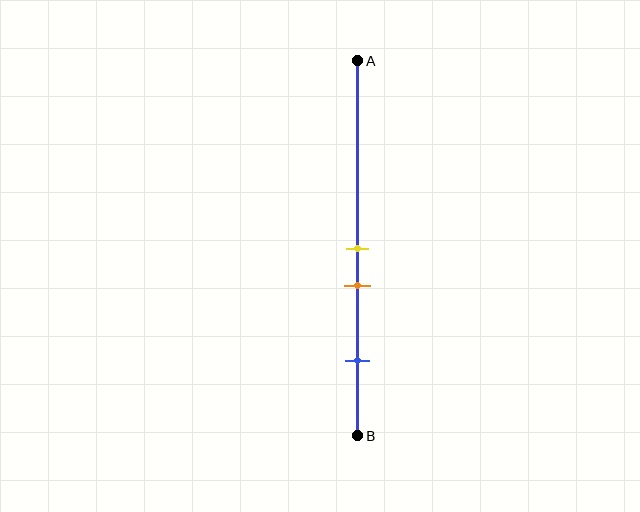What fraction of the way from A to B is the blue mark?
The blue mark is approximately 80% (0.8) of the way from A to B.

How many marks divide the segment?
There are 3 marks dividing the segment.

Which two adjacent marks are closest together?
The yellow and orange marks are the closest adjacent pair.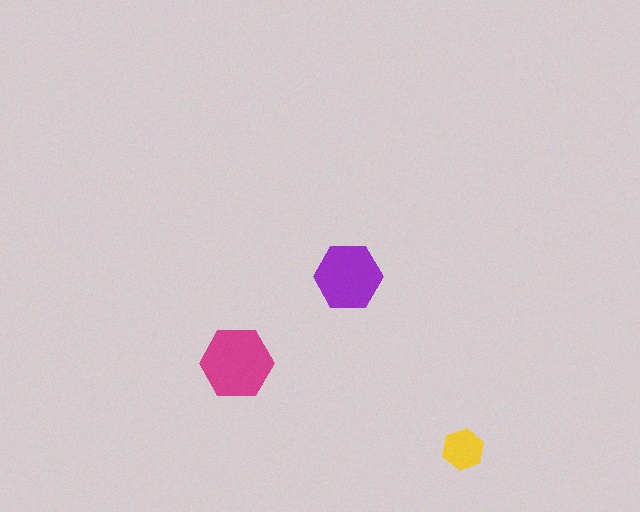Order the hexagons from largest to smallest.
the magenta one, the purple one, the yellow one.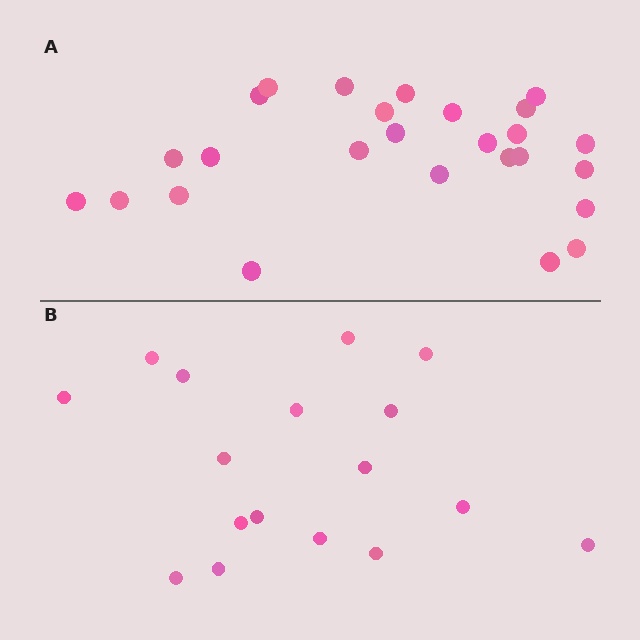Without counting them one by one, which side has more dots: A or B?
Region A (the top region) has more dots.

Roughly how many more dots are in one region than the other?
Region A has roughly 8 or so more dots than region B.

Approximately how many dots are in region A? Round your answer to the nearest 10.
About 30 dots. (The exact count is 26, which rounds to 30.)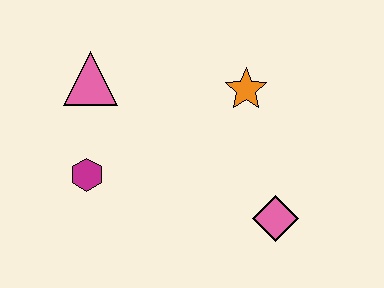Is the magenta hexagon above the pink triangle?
No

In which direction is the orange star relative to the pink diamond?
The orange star is above the pink diamond.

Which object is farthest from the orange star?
The magenta hexagon is farthest from the orange star.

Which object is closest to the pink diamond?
The orange star is closest to the pink diamond.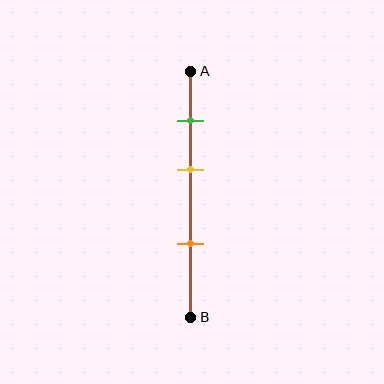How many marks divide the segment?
There are 3 marks dividing the segment.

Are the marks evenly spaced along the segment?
Yes, the marks are approximately evenly spaced.